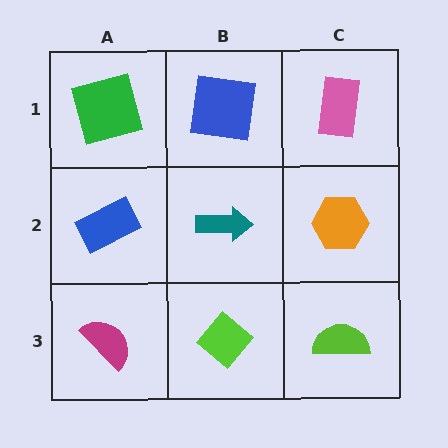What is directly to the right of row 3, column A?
A lime diamond.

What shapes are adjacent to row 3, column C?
An orange hexagon (row 2, column C), a lime diamond (row 3, column B).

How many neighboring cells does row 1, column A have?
2.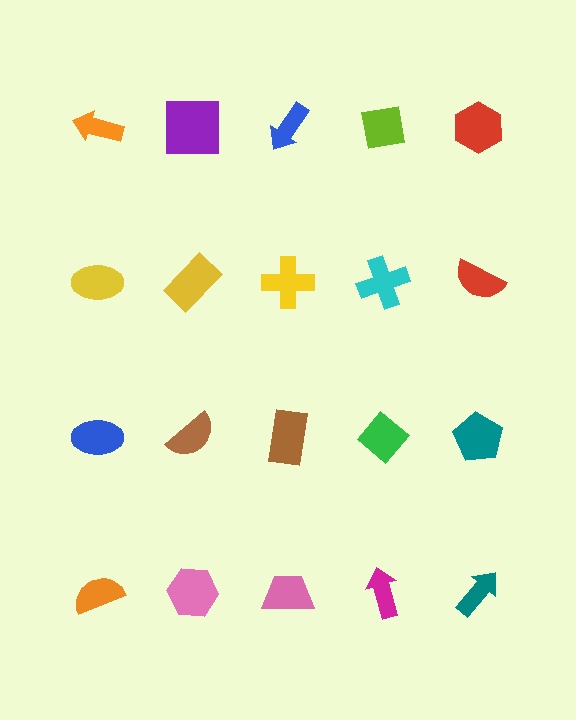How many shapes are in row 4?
5 shapes.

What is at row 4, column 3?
A pink trapezoid.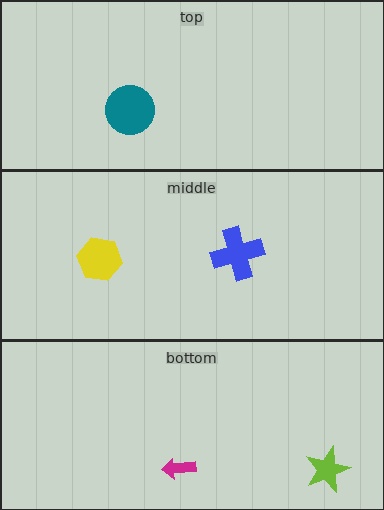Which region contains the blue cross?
The middle region.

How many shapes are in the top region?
1.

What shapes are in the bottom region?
The magenta arrow, the lime star.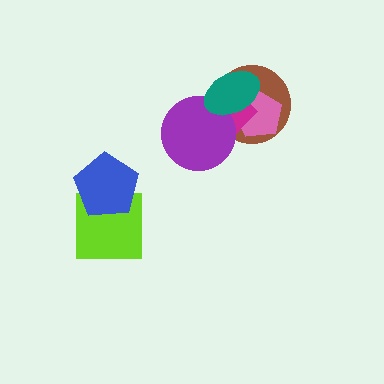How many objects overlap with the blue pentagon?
1 object overlaps with the blue pentagon.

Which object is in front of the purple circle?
The teal ellipse is in front of the purple circle.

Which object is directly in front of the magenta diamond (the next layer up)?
The purple circle is directly in front of the magenta diamond.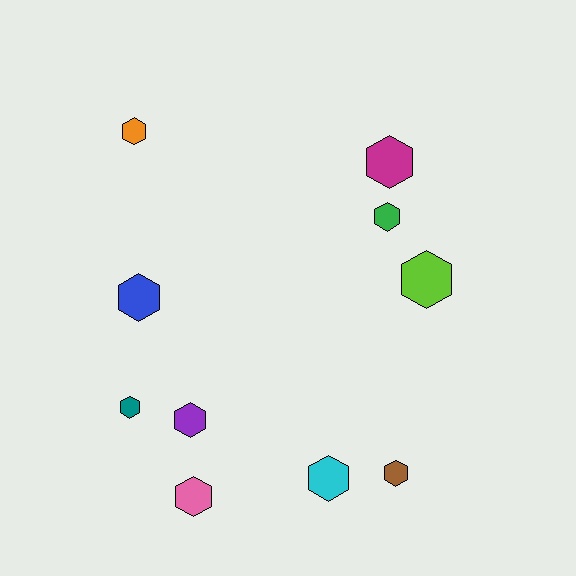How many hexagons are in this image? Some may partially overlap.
There are 10 hexagons.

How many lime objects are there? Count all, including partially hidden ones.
There is 1 lime object.